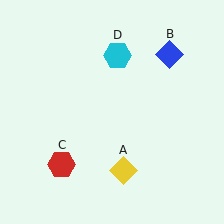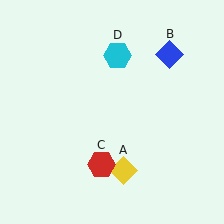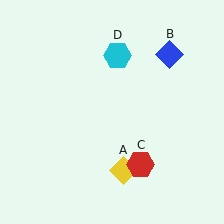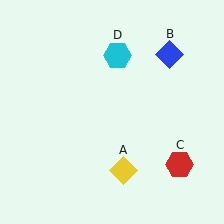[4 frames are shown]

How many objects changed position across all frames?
1 object changed position: red hexagon (object C).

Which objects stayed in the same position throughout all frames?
Yellow diamond (object A) and blue diamond (object B) and cyan hexagon (object D) remained stationary.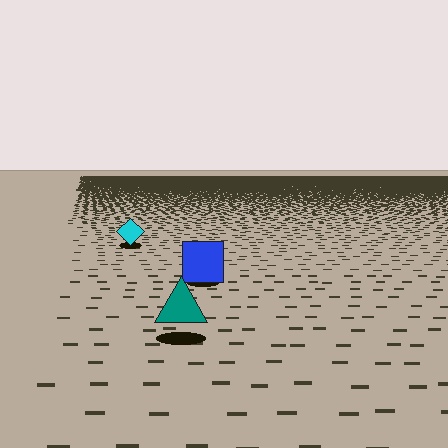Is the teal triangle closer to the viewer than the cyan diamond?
Yes. The teal triangle is closer — you can tell from the texture gradient: the ground texture is coarser near it.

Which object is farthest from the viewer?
The cyan diamond is farthest from the viewer. It appears smaller and the ground texture around it is denser.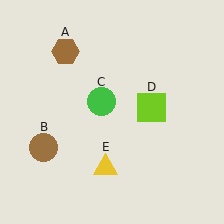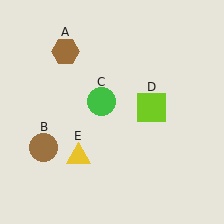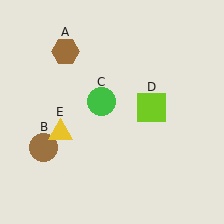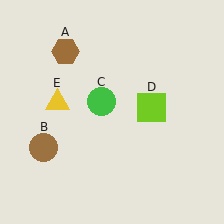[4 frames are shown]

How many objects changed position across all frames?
1 object changed position: yellow triangle (object E).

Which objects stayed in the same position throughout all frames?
Brown hexagon (object A) and brown circle (object B) and green circle (object C) and lime square (object D) remained stationary.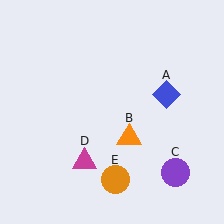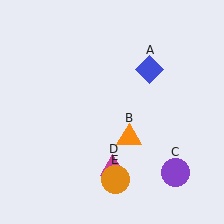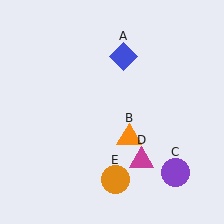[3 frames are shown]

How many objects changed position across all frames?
2 objects changed position: blue diamond (object A), magenta triangle (object D).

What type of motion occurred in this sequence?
The blue diamond (object A), magenta triangle (object D) rotated counterclockwise around the center of the scene.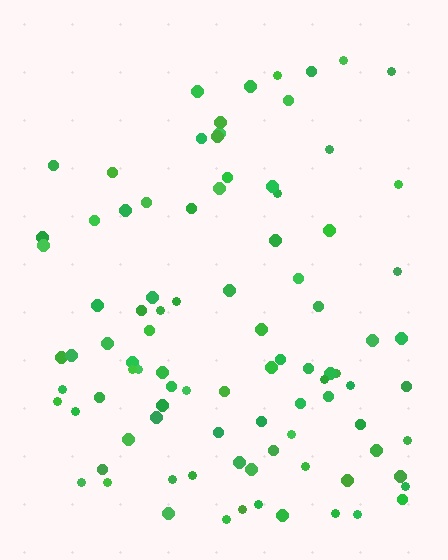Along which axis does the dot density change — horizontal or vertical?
Vertical.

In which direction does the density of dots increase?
From top to bottom, with the bottom side densest.